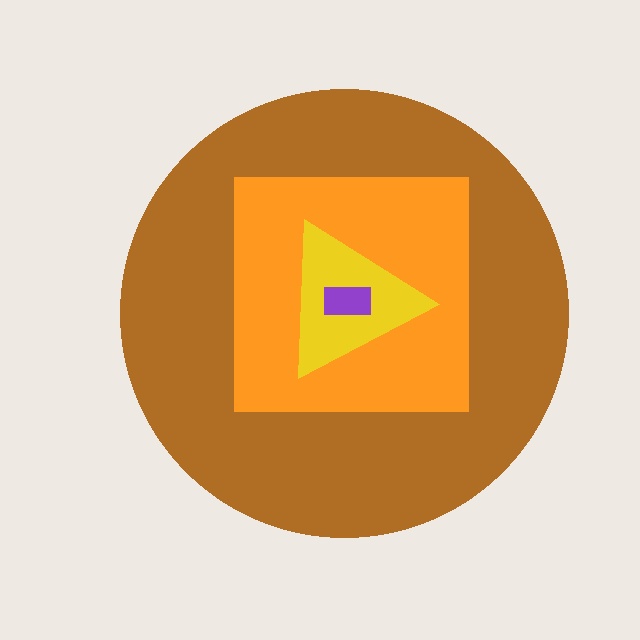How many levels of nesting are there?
4.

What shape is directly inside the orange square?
The yellow triangle.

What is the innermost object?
The purple rectangle.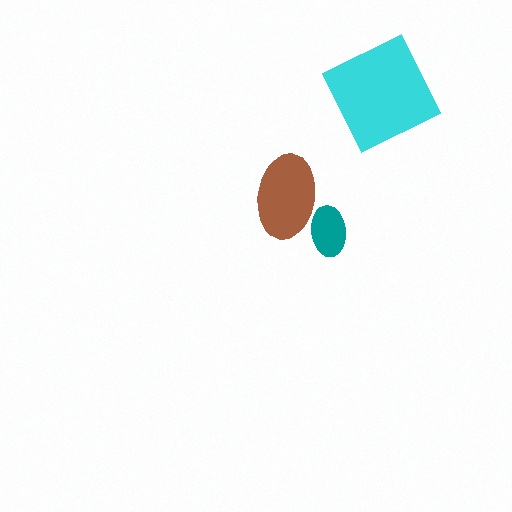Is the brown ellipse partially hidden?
Yes, it is partially covered by another shape.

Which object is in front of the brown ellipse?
The teal ellipse is in front of the brown ellipse.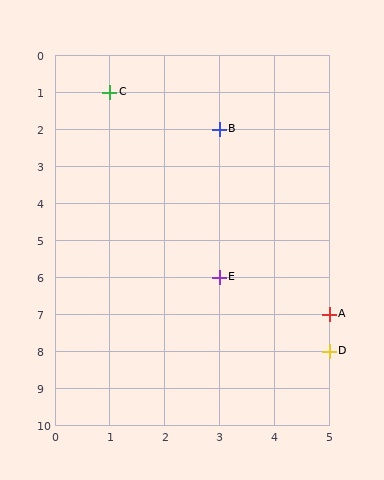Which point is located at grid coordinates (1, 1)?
Point C is at (1, 1).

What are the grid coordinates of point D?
Point D is at grid coordinates (5, 8).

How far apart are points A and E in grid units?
Points A and E are 2 columns and 1 row apart (about 2.2 grid units diagonally).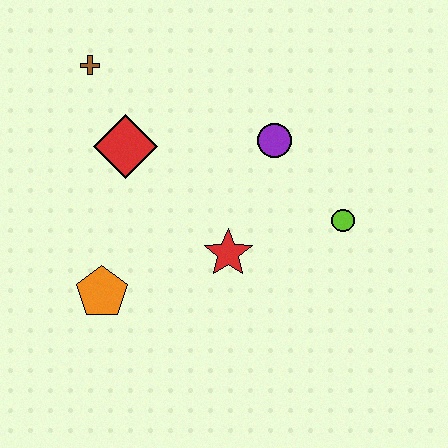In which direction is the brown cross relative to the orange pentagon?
The brown cross is above the orange pentagon.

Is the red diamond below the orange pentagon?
No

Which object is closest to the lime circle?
The purple circle is closest to the lime circle.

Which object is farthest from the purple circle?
The orange pentagon is farthest from the purple circle.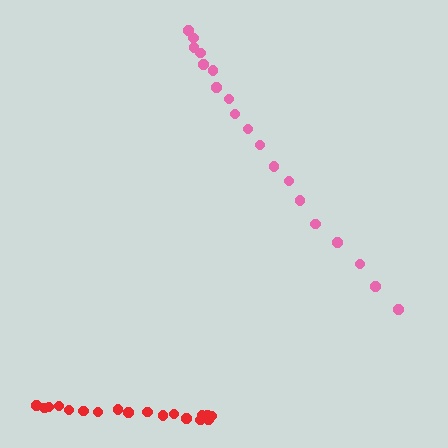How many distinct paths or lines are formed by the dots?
There are 2 distinct paths.